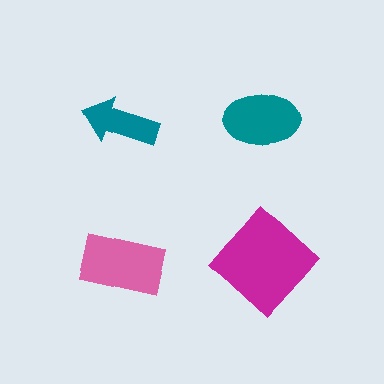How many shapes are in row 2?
2 shapes.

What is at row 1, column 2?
A teal ellipse.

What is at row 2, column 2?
A magenta diamond.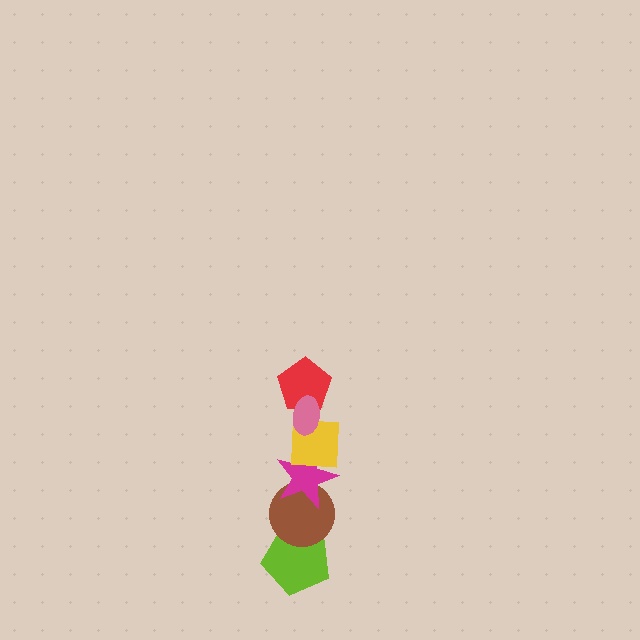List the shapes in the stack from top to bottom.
From top to bottom: the pink ellipse, the red pentagon, the yellow square, the magenta star, the brown circle, the lime pentagon.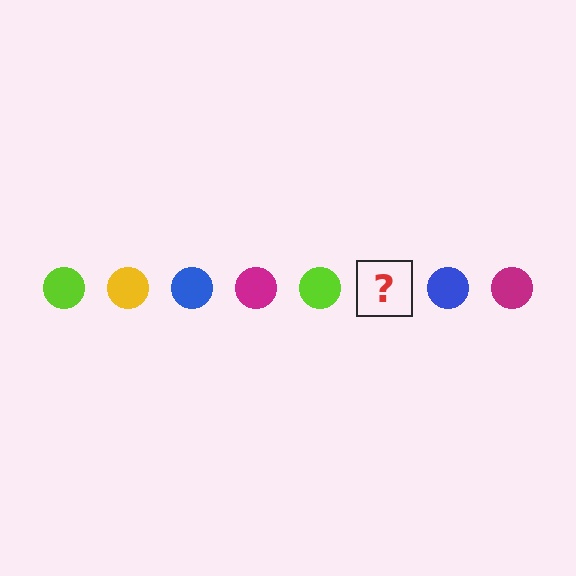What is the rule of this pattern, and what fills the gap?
The rule is that the pattern cycles through lime, yellow, blue, magenta circles. The gap should be filled with a yellow circle.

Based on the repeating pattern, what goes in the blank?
The blank should be a yellow circle.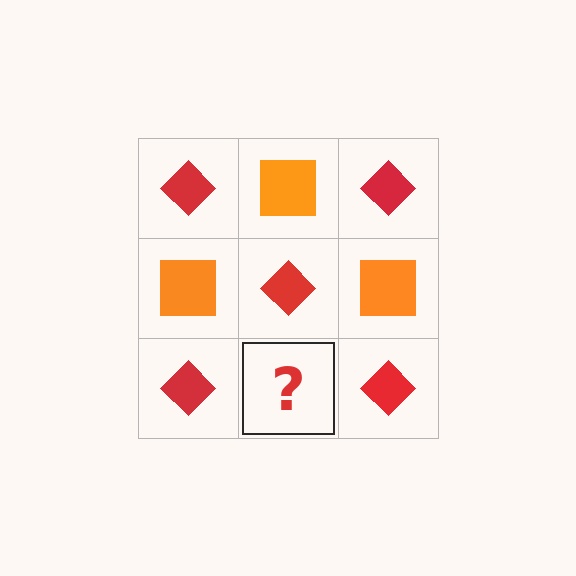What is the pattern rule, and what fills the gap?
The rule is that it alternates red diamond and orange square in a checkerboard pattern. The gap should be filled with an orange square.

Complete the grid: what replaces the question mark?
The question mark should be replaced with an orange square.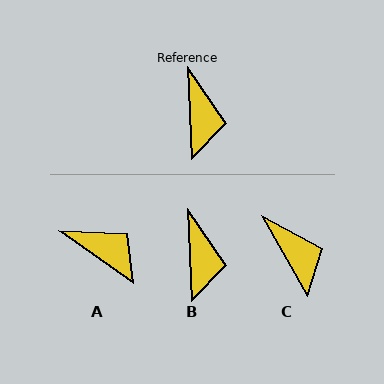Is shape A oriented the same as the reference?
No, it is off by about 52 degrees.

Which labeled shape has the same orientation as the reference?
B.